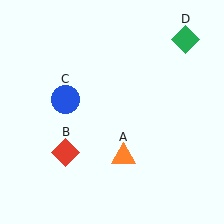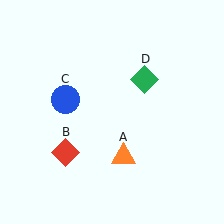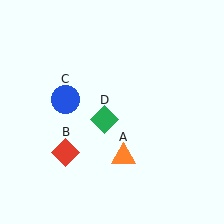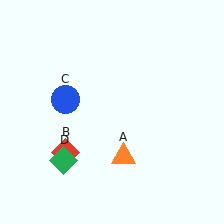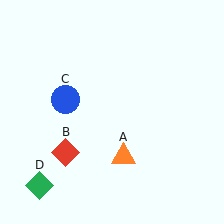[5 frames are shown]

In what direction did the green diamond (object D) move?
The green diamond (object D) moved down and to the left.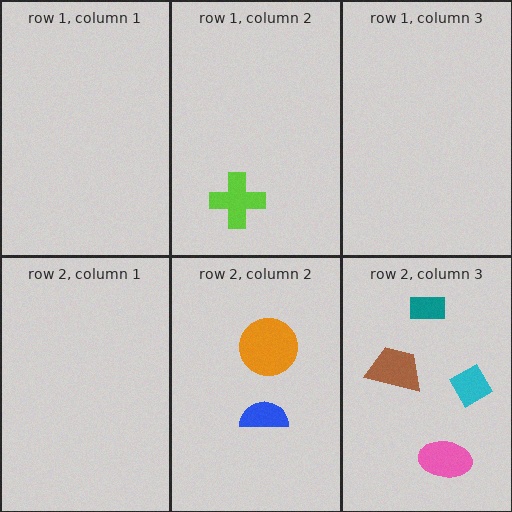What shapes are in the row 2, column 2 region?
The orange circle, the blue semicircle.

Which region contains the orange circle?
The row 2, column 2 region.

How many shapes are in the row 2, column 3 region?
4.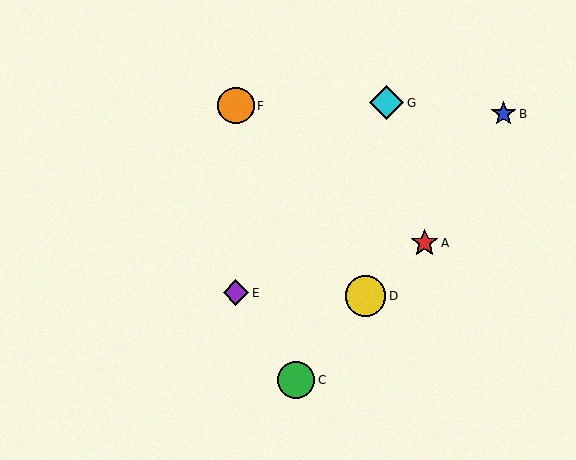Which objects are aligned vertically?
Objects E, F are aligned vertically.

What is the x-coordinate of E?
Object E is at x≈236.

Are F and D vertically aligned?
No, F is at x≈236 and D is at x≈365.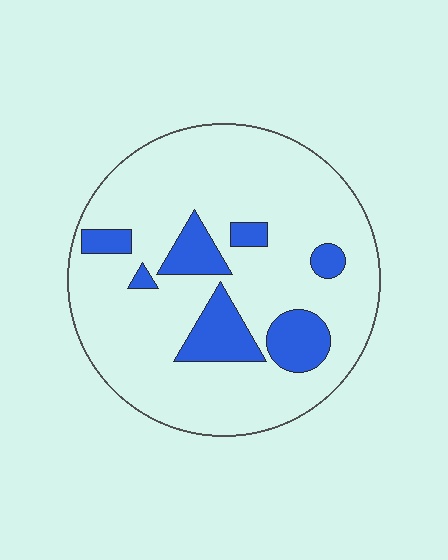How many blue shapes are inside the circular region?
7.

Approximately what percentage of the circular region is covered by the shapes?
Approximately 15%.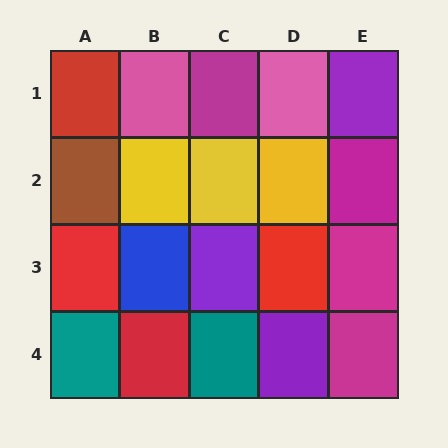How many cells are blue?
1 cell is blue.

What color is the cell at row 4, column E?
Magenta.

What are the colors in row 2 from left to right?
Brown, yellow, yellow, yellow, magenta.